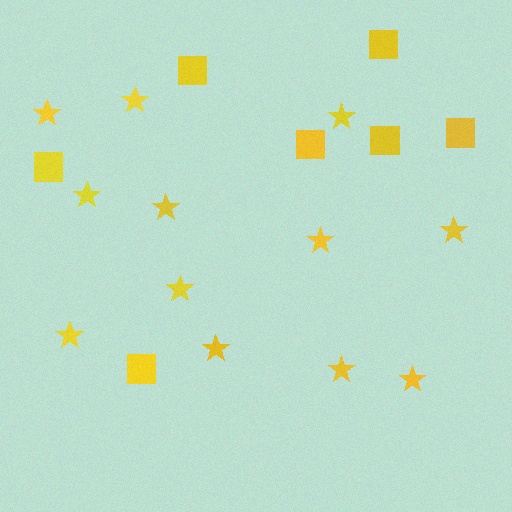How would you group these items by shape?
There are 2 groups: one group of stars (12) and one group of squares (7).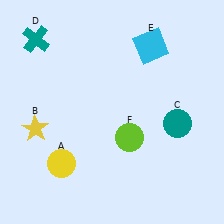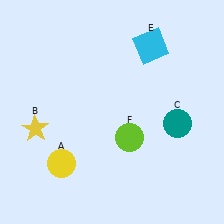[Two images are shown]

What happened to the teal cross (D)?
The teal cross (D) was removed in Image 2. It was in the top-left area of Image 1.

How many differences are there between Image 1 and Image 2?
There is 1 difference between the two images.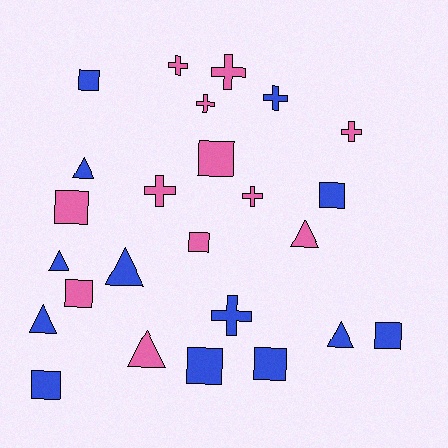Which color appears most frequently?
Blue, with 13 objects.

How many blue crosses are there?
There are 2 blue crosses.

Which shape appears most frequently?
Square, with 10 objects.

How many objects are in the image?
There are 25 objects.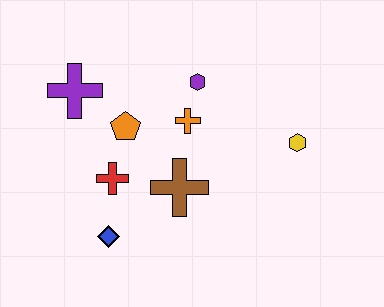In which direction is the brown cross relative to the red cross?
The brown cross is to the right of the red cross.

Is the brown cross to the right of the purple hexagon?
No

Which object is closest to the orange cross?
The purple hexagon is closest to the orange cross.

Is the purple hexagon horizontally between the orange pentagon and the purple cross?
No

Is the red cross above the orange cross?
No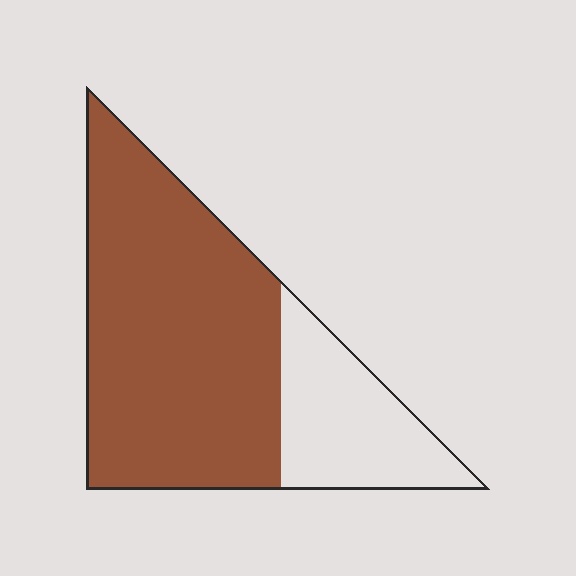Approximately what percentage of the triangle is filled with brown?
Approximately 75%.